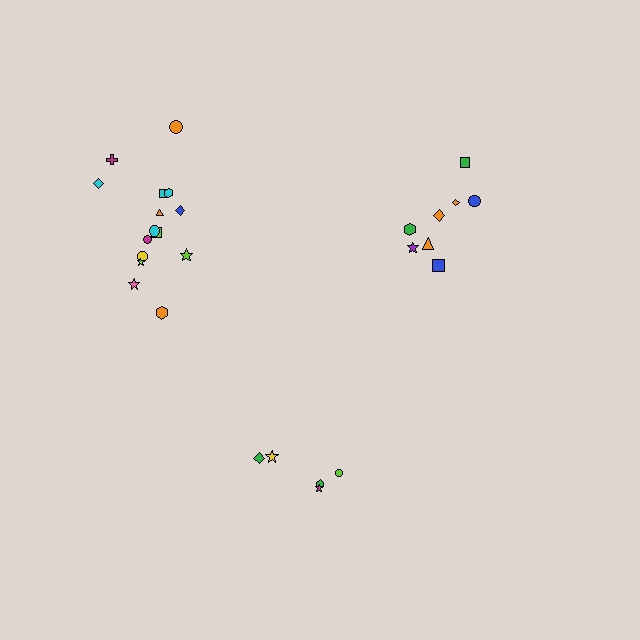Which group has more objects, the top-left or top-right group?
The top-left group.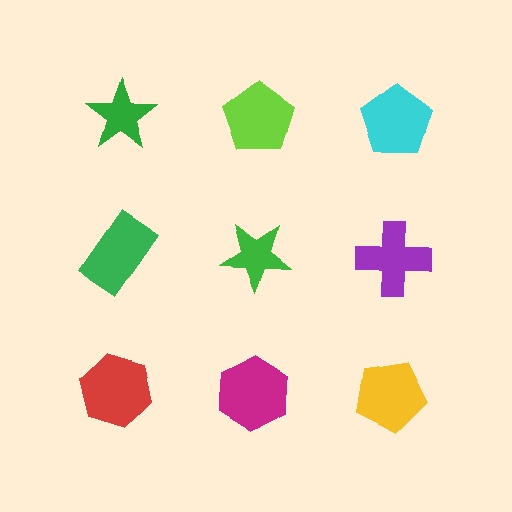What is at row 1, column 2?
A lime pentagon.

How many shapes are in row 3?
3 shapes.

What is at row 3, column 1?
A red hexagon.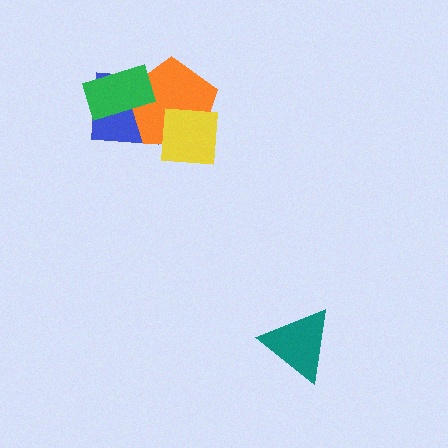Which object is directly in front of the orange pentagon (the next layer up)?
The green rectangle is directly in front of the orange pentagon.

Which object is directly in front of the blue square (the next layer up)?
The orange pentagon is directly in front of the blue square.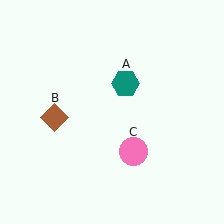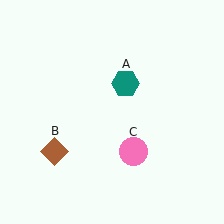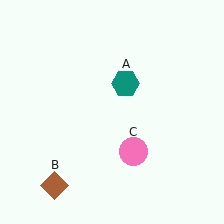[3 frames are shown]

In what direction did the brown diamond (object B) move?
The brown diamond (object B) moved down.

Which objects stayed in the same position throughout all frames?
Teal hexagon (object A) and pink circle (object C) remained stationary.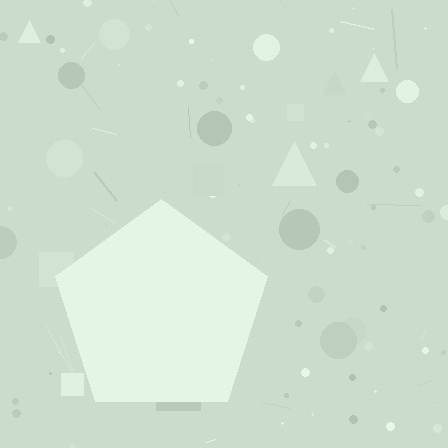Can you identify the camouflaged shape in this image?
The camouflaged shape is a pentagon.